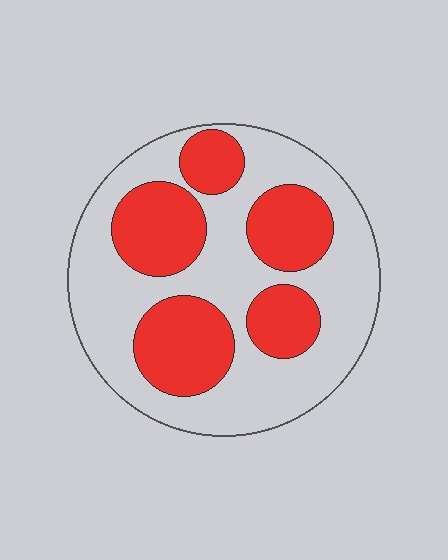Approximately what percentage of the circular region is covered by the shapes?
Approximately 40%.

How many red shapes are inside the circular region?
5.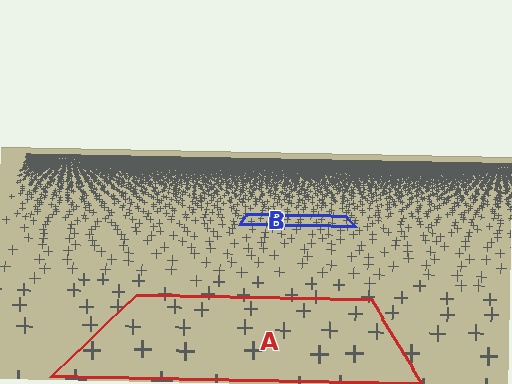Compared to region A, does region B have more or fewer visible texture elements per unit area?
Region B has more texture elements per unit area — they are packed more densely because it is farther away.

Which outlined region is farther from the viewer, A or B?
Region B is farther from the viewer — the texture elements inside it appear smaller and more densely packed.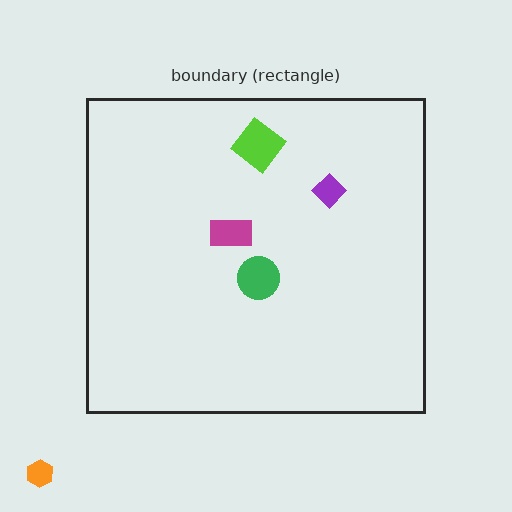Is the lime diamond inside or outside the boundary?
Inside.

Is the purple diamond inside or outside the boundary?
Inside.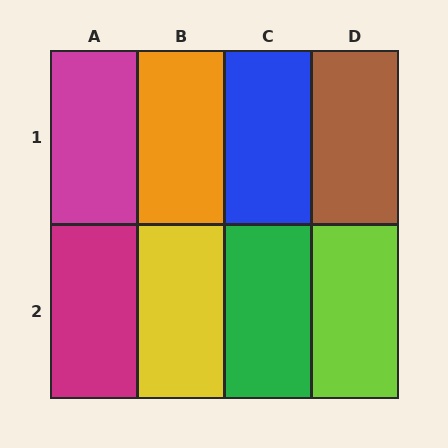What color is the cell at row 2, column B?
Yellow.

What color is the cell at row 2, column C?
Green.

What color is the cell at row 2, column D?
Lime.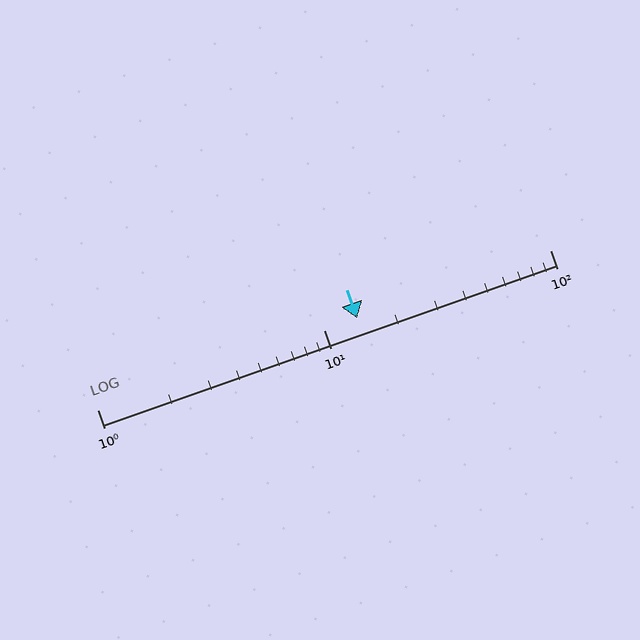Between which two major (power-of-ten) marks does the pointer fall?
The pointer is between 10 and 100.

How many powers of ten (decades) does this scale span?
The scale spans 2 decades, from 1 to 100.